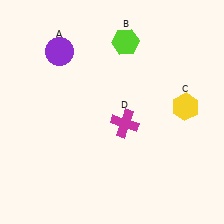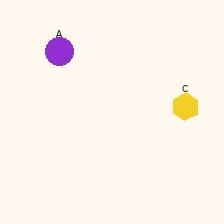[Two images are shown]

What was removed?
The magenta cross (D), the lime hexagon (B) were removed in Image 2.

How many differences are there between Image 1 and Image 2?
There are 2 differences between the two images.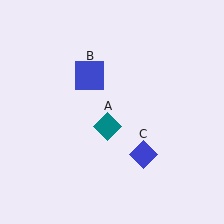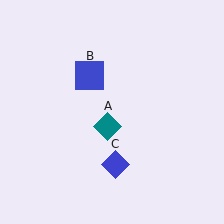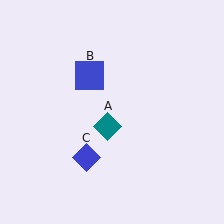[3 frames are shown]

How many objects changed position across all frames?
1 object changed position: blue diamond (object C).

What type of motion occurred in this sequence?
The blue diamond (object C) rotated clockwise around the center of the scene.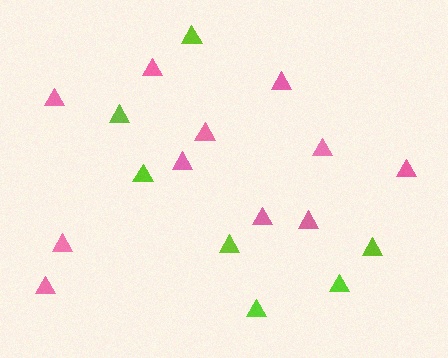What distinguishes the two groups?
There are 2 groups: one group of pink triangles (11) and one group of lime triangles (7).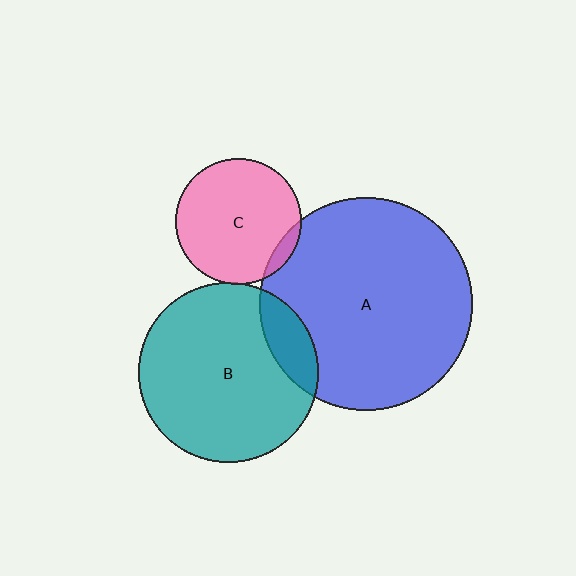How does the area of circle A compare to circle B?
Approximately 1.4 times.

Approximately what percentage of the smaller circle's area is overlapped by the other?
Approximately 15%.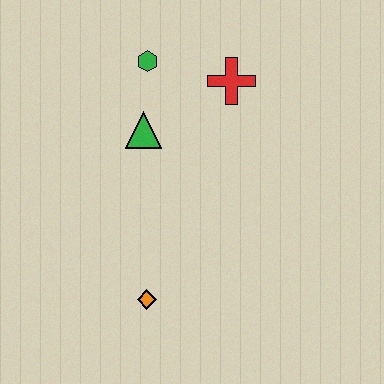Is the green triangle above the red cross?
No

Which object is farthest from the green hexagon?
The orange diamond is farthest from the green hexagon.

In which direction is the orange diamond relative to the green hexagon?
The orange diamond is below the green hexagon.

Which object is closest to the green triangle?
The green hexagon is closest to the green triangle.